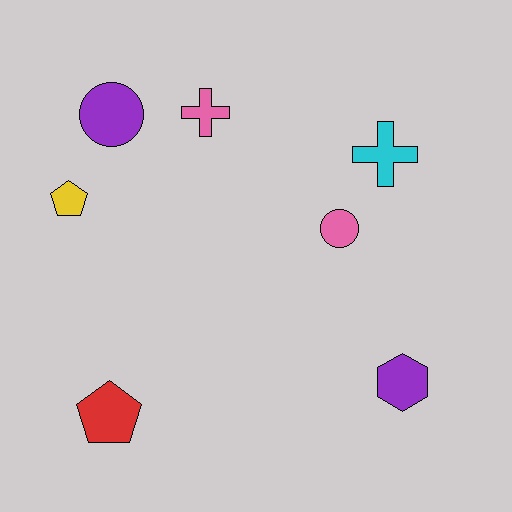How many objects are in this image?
There are 7 objects.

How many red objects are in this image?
There is 1 red object.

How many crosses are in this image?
There are 2 crosses.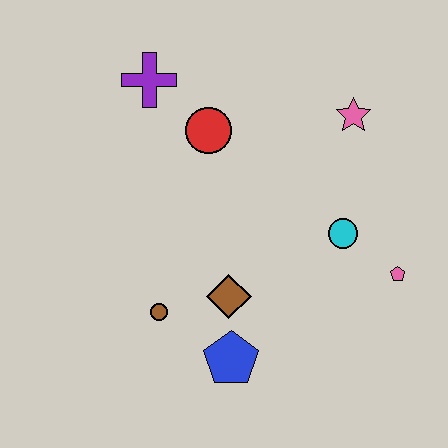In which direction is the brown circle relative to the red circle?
The brown circle is below the red circle.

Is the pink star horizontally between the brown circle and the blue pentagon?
No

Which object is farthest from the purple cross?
The pink pentagon is farthest from the purple cross.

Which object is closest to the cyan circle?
The pink pentagon is closest to the cyan circle.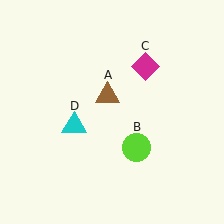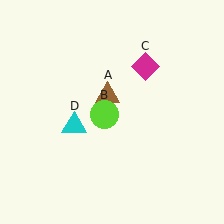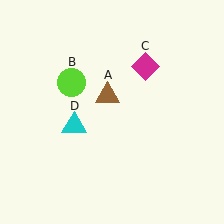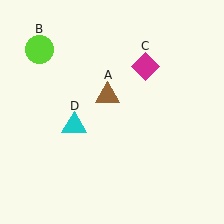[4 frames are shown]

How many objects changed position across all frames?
1 object changed position: lime circle (object B).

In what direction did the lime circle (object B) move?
The lime circle (object B) moved up and to the left.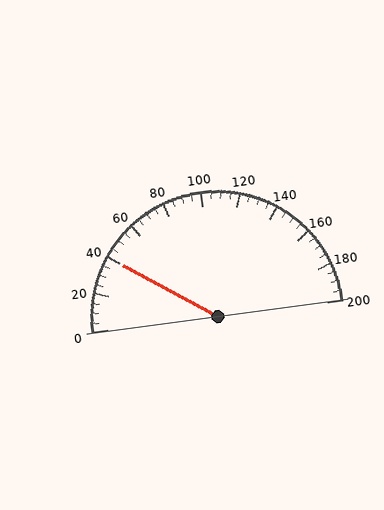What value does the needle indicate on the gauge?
The needle indicates approximately 40.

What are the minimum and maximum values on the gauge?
The gauge ranges from 0 to 200.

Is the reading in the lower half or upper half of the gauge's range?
The reading is in the lower half of the range (0 to 200).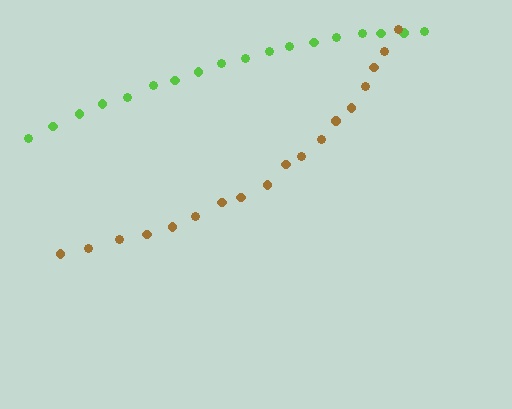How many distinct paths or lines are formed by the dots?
There are 2 distinct paths.